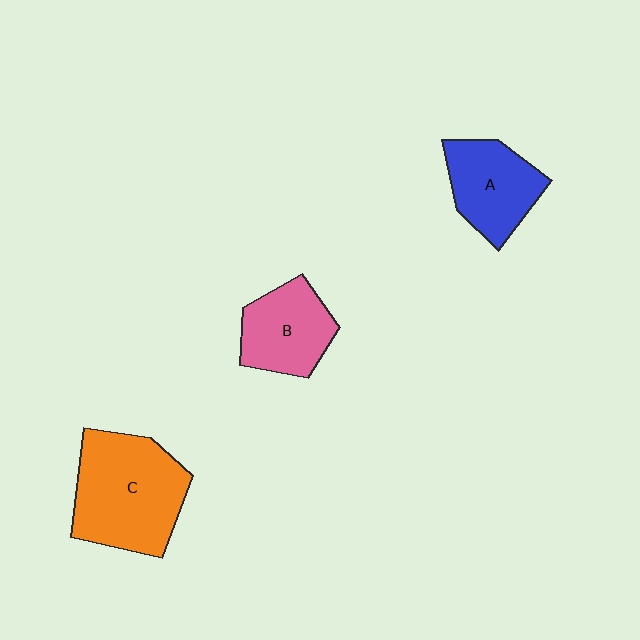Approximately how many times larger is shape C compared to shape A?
Approximately 1.6 times.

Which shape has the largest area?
Shape C (orange).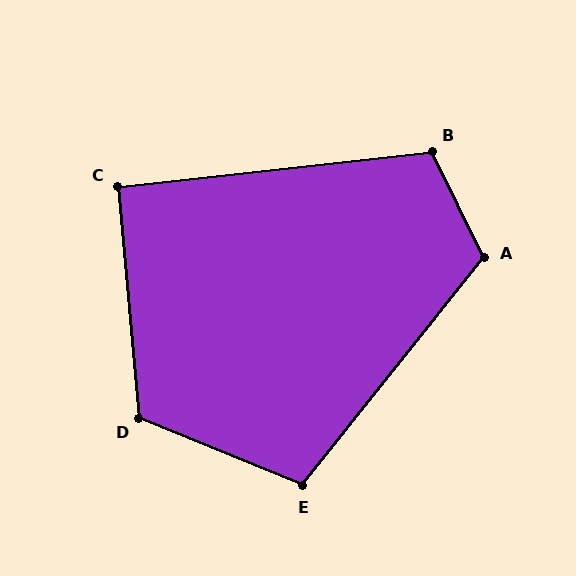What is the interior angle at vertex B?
Approximately 110 degrees (obtuse).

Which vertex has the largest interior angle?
D, at approximately 118 degrees.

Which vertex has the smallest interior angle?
C, at approximately 91 degrees.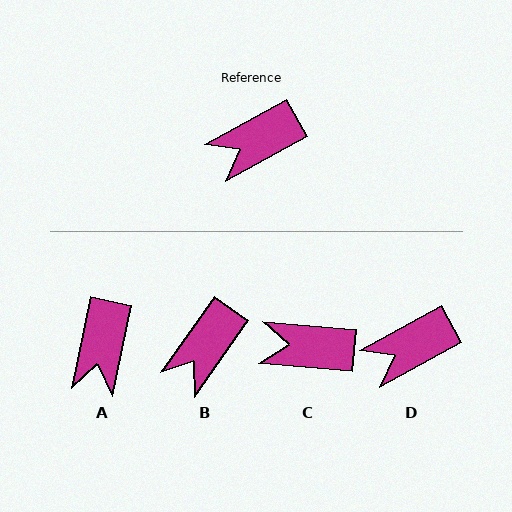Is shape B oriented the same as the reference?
No, it is off by about 26 degrees.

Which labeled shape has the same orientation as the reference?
D.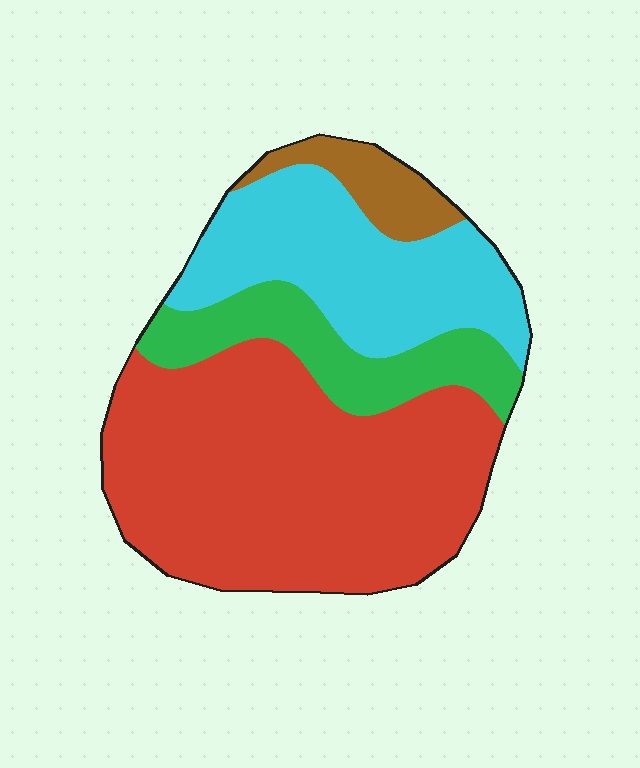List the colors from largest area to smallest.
From largest to smallest: red, cyan, green, brown.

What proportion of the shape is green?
Green takes up about one sixth (1/6) of the shape.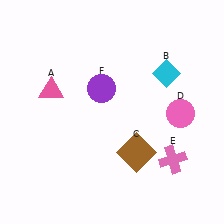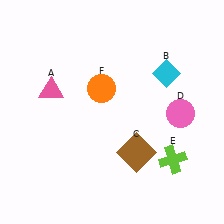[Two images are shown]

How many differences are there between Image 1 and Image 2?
There are 2 differences between the two images.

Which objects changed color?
E changed from pink to lime. F changed from purple to orange.